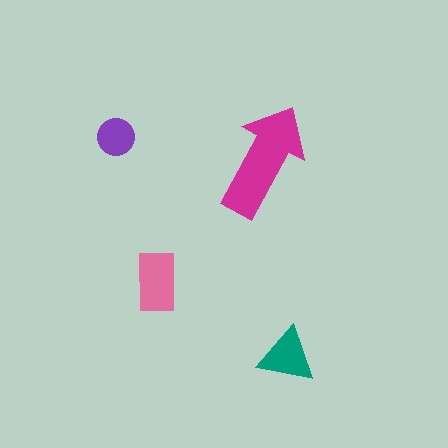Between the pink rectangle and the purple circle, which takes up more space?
The pink rectangle.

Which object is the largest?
The magenta arrow.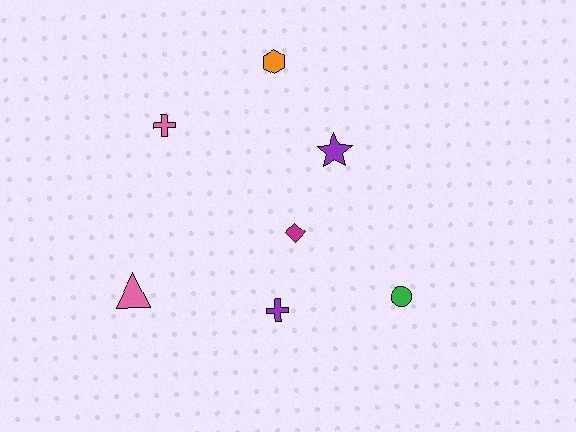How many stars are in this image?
There is 1 star.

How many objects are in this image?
There are 7 objects.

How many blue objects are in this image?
There are no blue objects.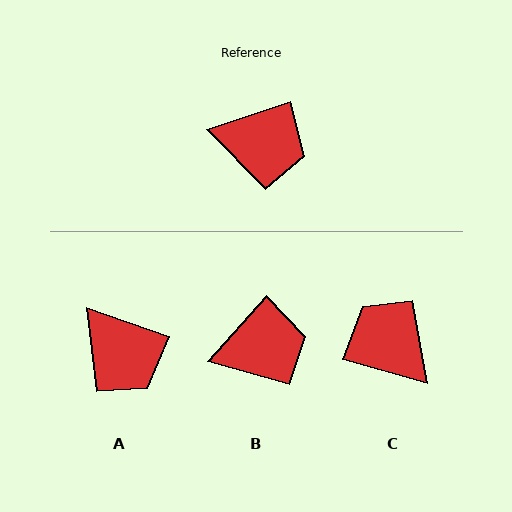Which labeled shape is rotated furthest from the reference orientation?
C, about 145 degrees away.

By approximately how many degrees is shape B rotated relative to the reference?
Approximately 30 degrees counter-clockwise.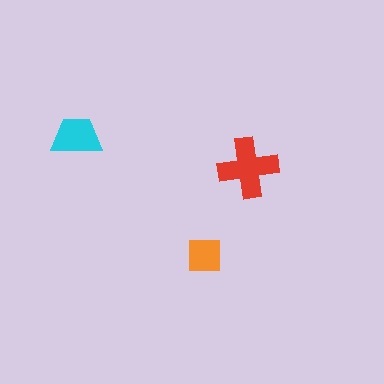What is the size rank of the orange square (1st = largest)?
3rd.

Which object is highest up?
The cyan trapezoid is topmost.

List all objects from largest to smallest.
The red cross, the cyan trapezoid, the orange square.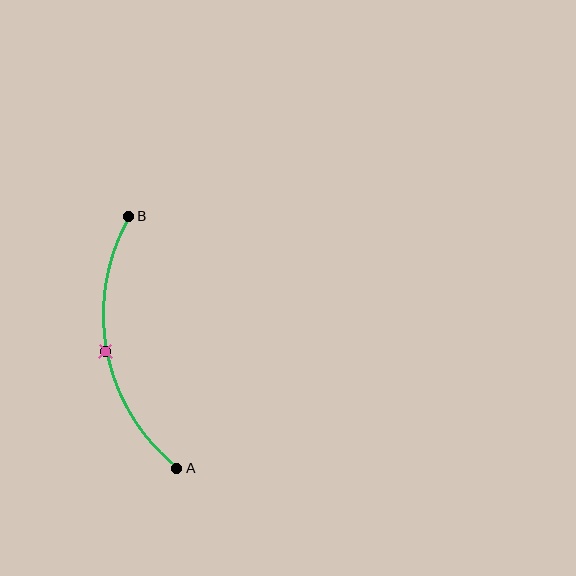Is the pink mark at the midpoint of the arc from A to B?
Yes. The pink mark lies on the arc at equal arc-length from both A and B — it is the arc midpoint.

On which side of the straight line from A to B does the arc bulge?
The arc bulges to the left of the straight line connecting A and B.